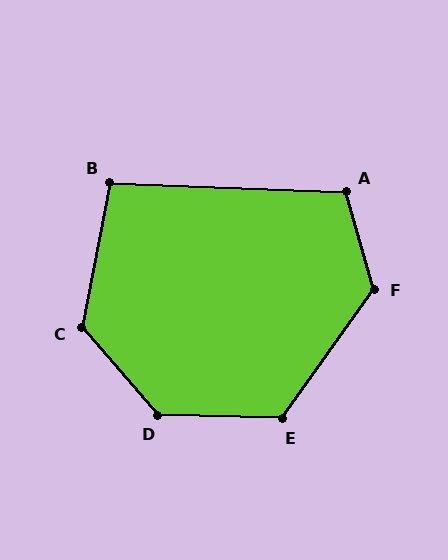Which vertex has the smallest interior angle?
B, at approximately 99 degrees.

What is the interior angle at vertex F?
Approximately 128 degrees (obtuse).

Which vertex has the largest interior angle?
D, at approximately 133 degrees.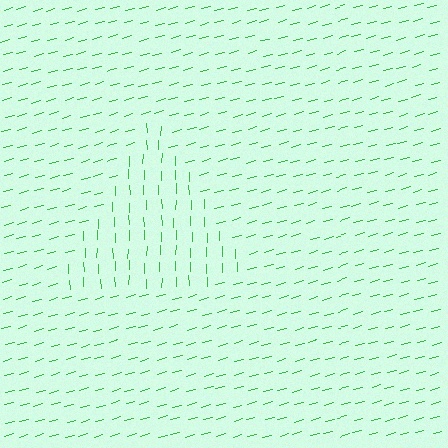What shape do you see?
I see a triangle.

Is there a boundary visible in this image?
Yes, there is a texture boundary formed by a change in line orientation.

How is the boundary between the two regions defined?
The boundary is defined purely by a change in line orientation (approximately 75 degrees difference). All lines are the same color and thickness.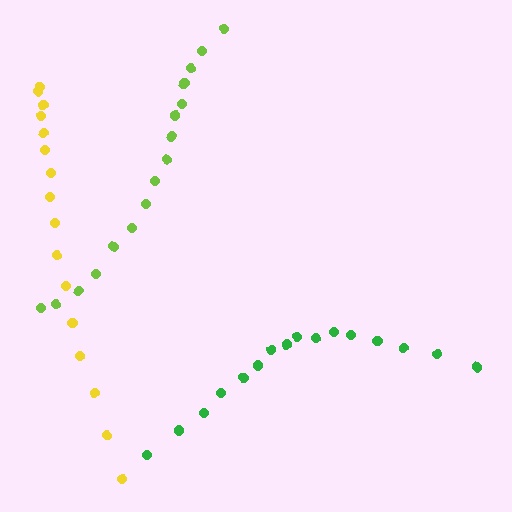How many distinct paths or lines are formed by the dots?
There are 3 distinct paths.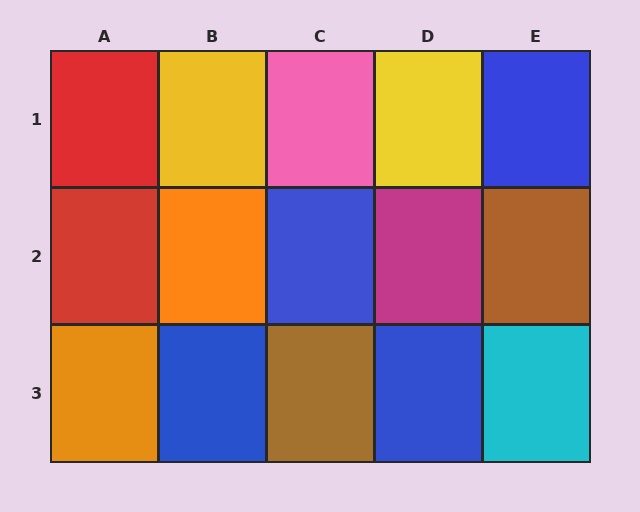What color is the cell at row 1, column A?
Red.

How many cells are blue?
4 cells are blue.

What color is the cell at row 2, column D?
Magenta.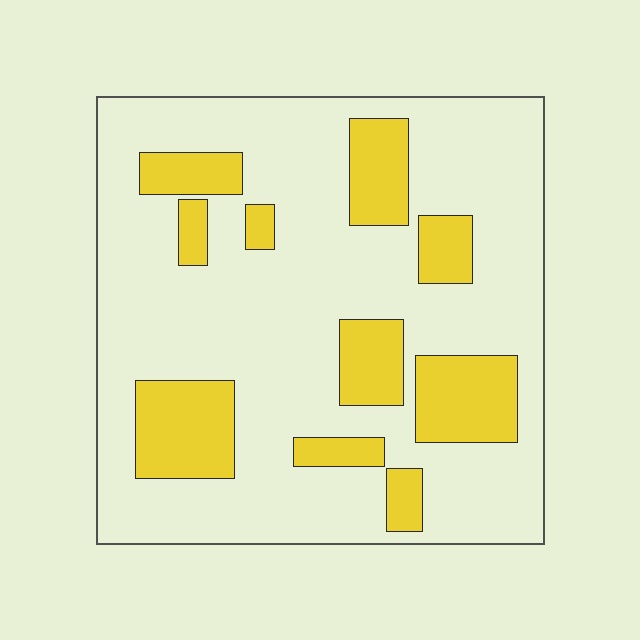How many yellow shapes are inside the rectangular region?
10.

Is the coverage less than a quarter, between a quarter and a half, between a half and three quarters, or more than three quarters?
Less than a quarter.